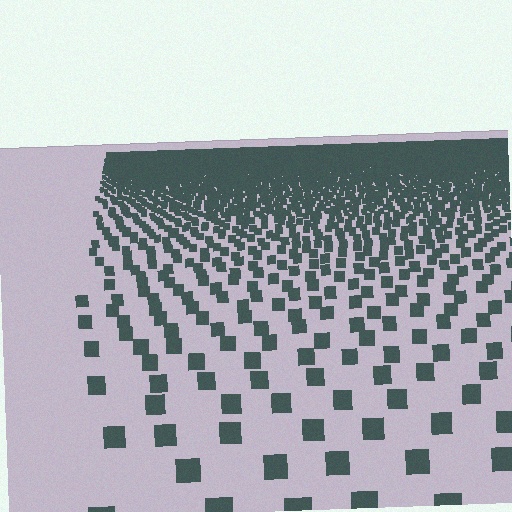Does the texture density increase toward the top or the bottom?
Density increases toward the top.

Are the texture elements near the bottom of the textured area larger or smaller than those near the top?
Larger. Near the bottom, elements are closer to the viewer and appear at a bigger on-screen size.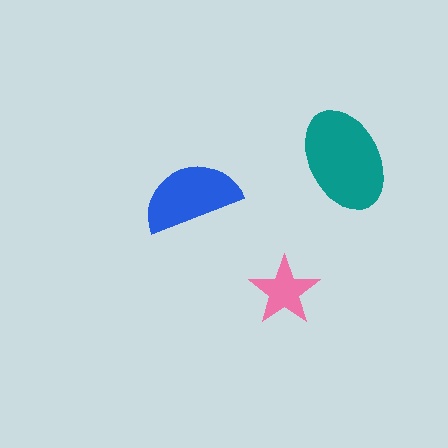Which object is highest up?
The teal ellipse is topmost.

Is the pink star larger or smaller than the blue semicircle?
Smaller.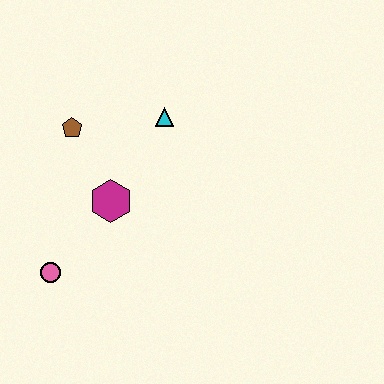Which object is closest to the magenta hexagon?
The brown pentagon is closest to the magenta hexagon.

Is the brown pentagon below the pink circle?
No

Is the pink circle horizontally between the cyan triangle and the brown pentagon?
No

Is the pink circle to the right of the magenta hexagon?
No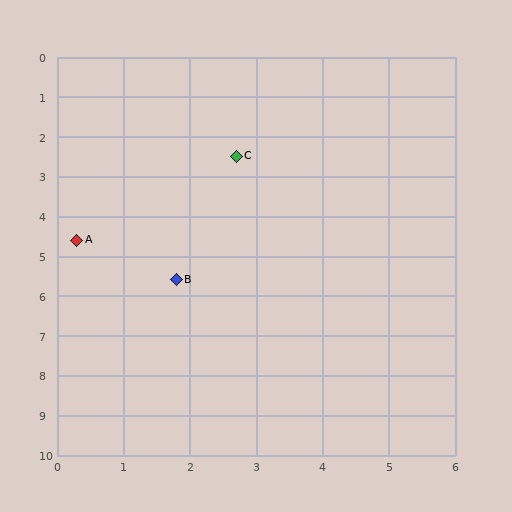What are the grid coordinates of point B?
Point B is at approximately (1.8, 5.6).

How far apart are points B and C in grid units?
Points B and C are about 3.2 grid units apart.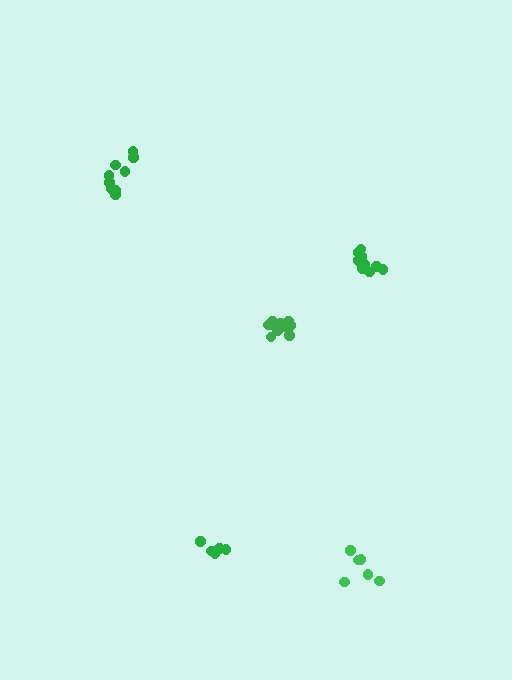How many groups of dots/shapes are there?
There are 5 groups.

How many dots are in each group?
Group 1: 9 dots, Group 2: 11 dots, Group 3: 5 dots, Group 4: 10 dots, Group 5: 6 dots (41 total).